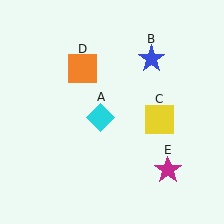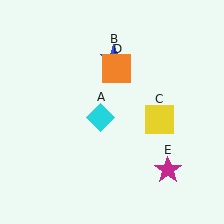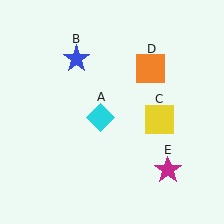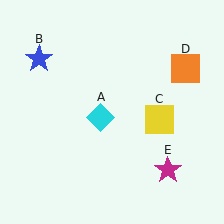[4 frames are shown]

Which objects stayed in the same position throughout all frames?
Cyan diamond (object A) and yellow square (object C) and magenta star (object E) remained stationary.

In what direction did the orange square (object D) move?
The orange square (object D) moved right.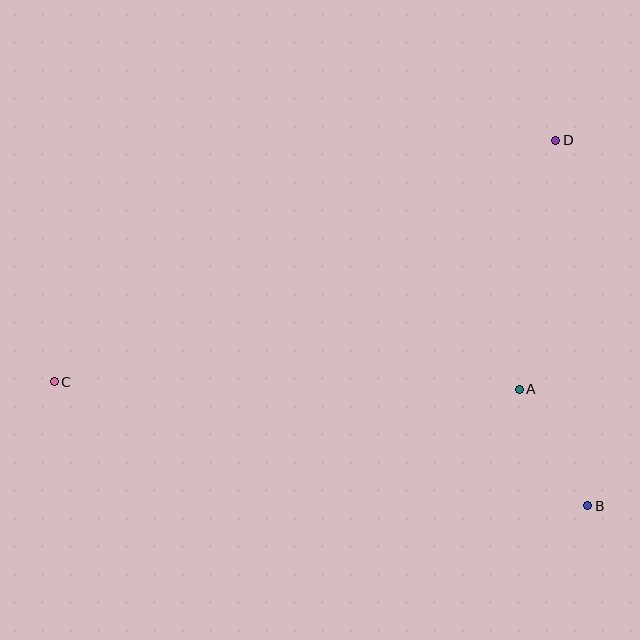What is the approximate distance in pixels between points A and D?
The distance between A and D is approximately 252 pixels.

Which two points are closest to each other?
Points A and B are closest to each other.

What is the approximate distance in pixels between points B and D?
The distance between B and D is approximately 367 pixels.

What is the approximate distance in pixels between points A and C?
The distance between A and C is approximately 465 pixels.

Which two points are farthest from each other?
Points C and D are farthest from each other.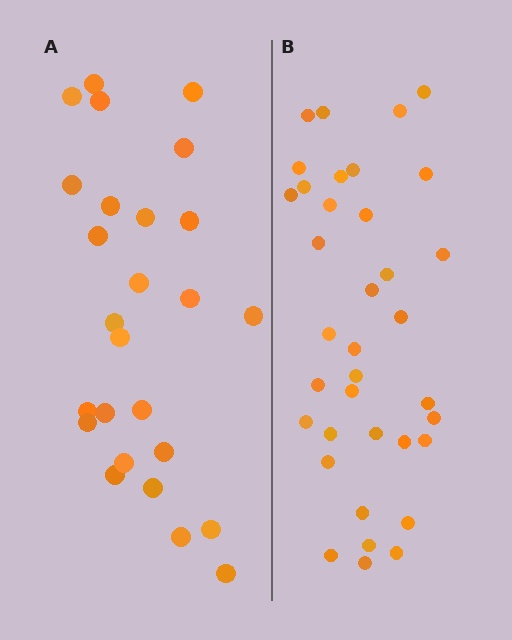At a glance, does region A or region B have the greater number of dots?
Region B (the right region) has more dots.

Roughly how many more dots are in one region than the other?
Region B has roughly 10 or so more dots than region A.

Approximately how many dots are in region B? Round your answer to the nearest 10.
About 40 dots. (The exact count is 36, which rounds to 40.)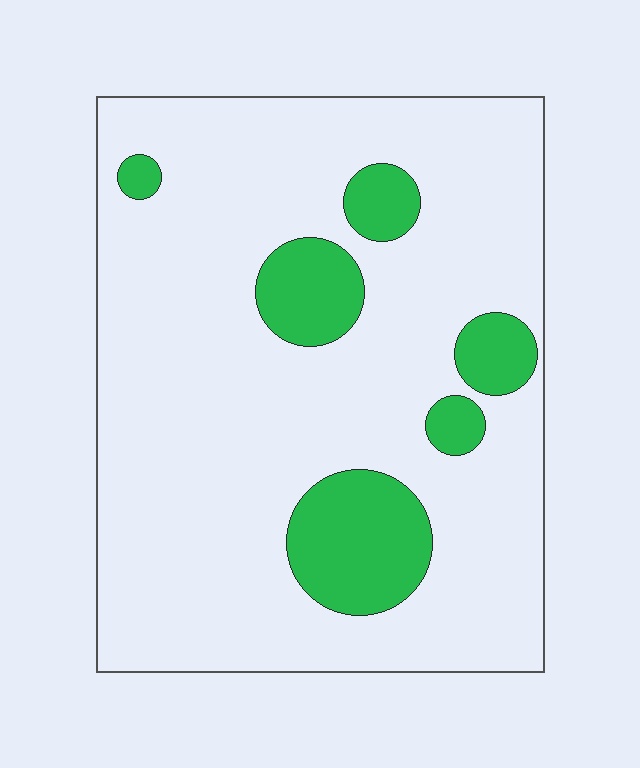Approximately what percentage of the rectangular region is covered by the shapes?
Approximately 15%.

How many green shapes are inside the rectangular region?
6.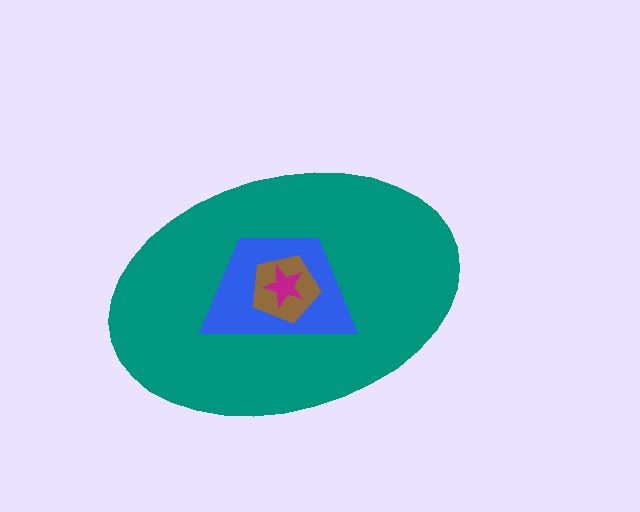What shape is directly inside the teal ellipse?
The blue trapezoid.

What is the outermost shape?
The teal ellipse.